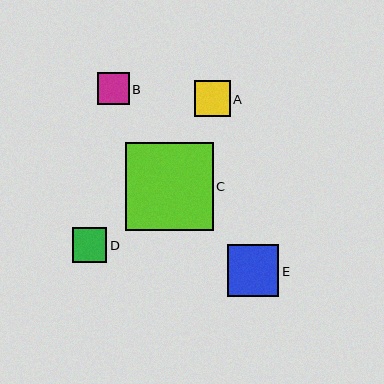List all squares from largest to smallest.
From largest to smallest: C, E, A, D, B.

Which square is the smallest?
Square B is the smallest with a size of approximately 31 pixels.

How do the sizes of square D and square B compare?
Square D and square B are approximately the same size.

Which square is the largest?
Square C is the largest with a size of approximately 88 pixels.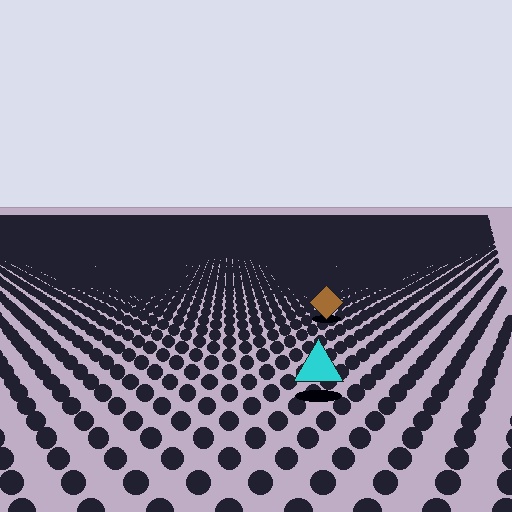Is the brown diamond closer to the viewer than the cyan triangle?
No. The cyan triangle is closer — you can tell from the texture gradient: the ground texture is coarser near it.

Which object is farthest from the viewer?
The brown diamond is farthest from the viewer. It appears smaller and the ground texture around it is denser.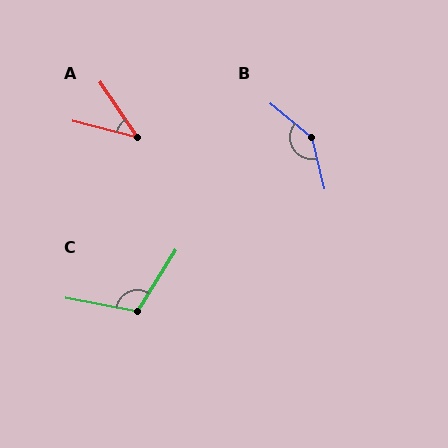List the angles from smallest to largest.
A (42°), C (111°), B (144°).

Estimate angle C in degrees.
Approximately 111 degrees.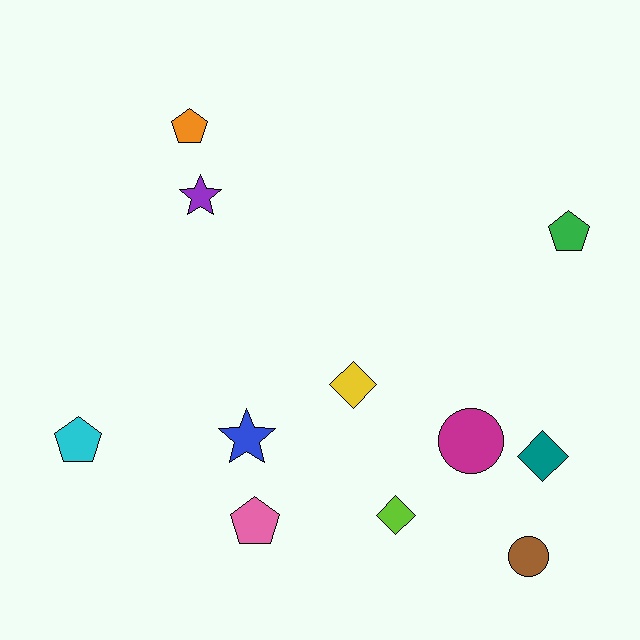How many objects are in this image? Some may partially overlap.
There are 11 objects.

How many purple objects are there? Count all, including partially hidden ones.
There is 1 purple object.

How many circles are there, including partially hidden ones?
There are 2 circles.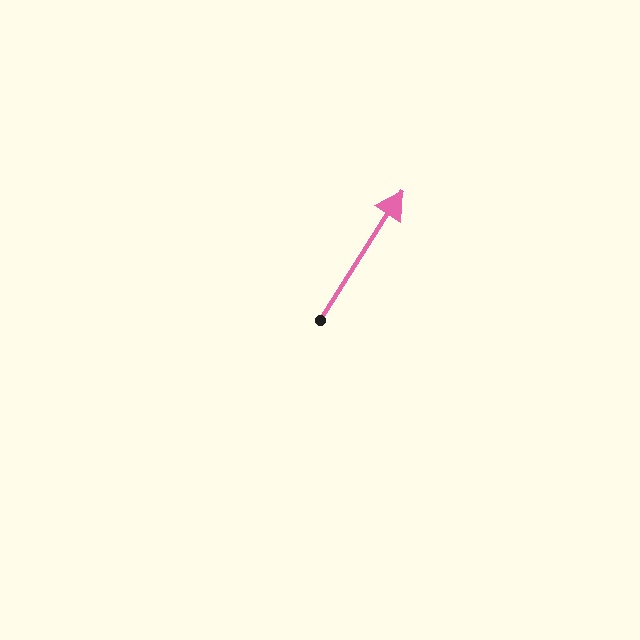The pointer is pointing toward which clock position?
Roughly 1 o'clock.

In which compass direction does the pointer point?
Northeast.